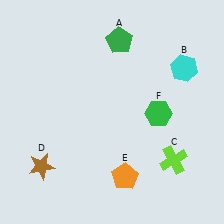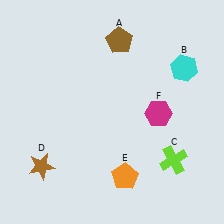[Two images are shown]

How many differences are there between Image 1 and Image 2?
There are 2 differences between the two images.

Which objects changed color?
A changed from green to brown. F changed from green to magenta.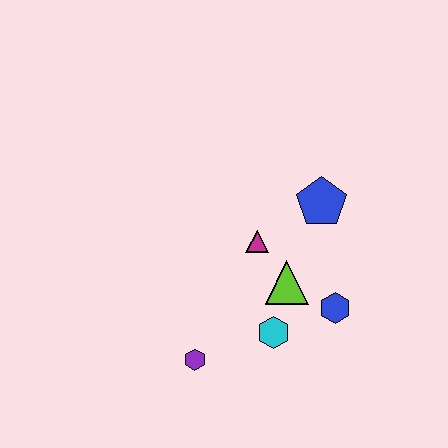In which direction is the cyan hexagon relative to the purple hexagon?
The cyan hexagon is to the right of the purple hexagon.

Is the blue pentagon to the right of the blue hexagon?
No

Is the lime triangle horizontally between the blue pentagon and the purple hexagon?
Yes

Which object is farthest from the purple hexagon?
The blue pentagon is farthest from the purple hexagon.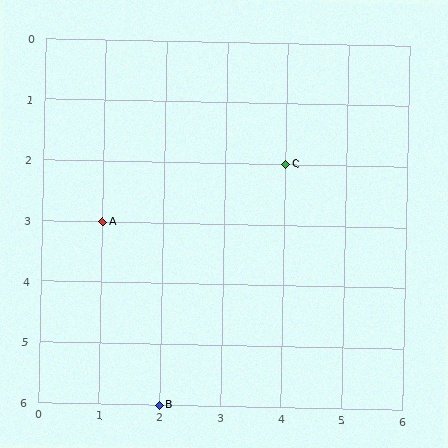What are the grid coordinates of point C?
Point C is at grid coordinates (4, 2).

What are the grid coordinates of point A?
Point A is at grid coordinates (1, 3).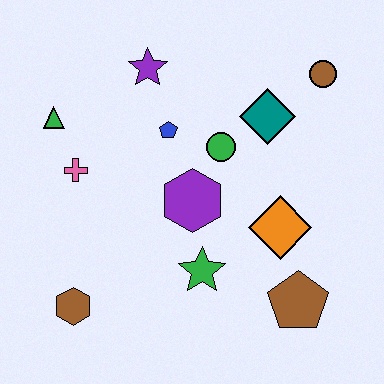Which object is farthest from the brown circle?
The brown hexagon is farthest from the brown circle.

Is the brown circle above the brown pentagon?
Yes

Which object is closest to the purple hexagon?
The green circle is closest to the purple hexagon.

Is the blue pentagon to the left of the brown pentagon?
Yes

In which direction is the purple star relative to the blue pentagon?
The purple star is above the blue pentagon.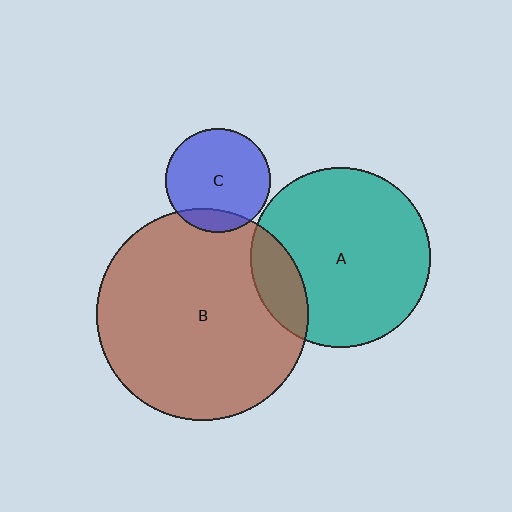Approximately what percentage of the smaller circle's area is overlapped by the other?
Approximately 15%.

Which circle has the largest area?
Circle B (brown).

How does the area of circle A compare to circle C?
Approximately 3.0 times.